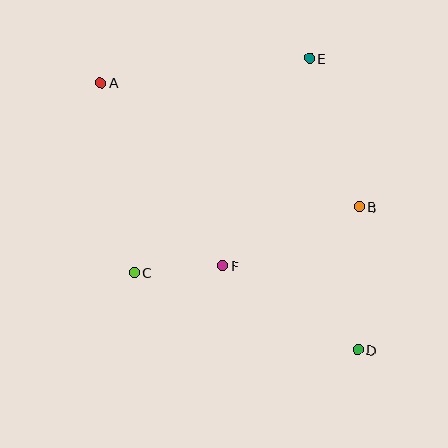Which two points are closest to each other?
Points C and F are closest to each other.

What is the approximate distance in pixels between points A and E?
The distance between A and E is approximately 210 pixels.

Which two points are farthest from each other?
Points A and D are farthest from each other.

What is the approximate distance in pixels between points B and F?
The distance between B and F is approximately 149 pixels.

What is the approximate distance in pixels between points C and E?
The distance between C and E is approximately 277 pixels.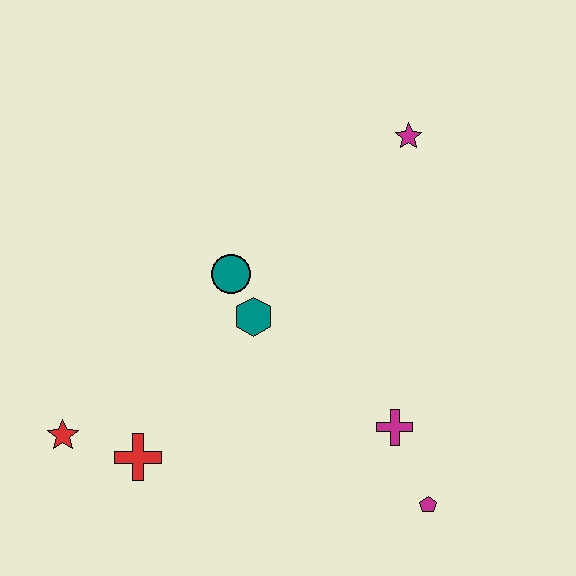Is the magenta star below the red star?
No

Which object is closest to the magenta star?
The teal circle is closest to the magenta star.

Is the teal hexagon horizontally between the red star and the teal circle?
No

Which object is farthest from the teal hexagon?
The magenta pentagon is farthest from the teal hexagon.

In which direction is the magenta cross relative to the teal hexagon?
The magenta cross is to the right of the teal hexagon.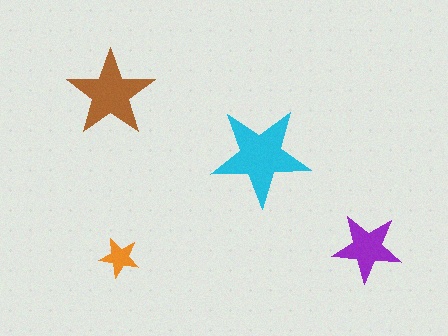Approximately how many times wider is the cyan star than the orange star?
About 2.5 times wider.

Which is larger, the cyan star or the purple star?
The cyan one.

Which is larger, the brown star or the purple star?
The brown one.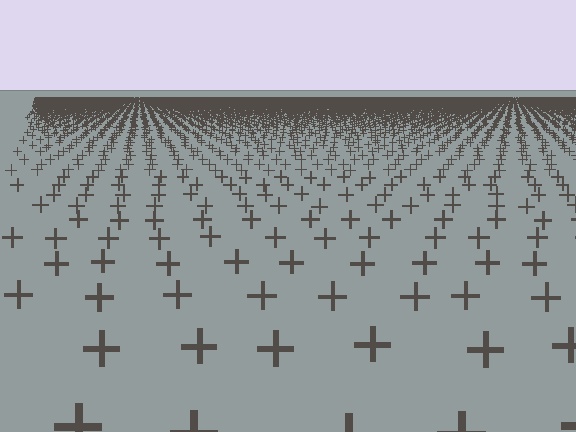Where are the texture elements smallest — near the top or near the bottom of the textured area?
Near the top.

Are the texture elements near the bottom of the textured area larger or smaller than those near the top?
Larger. Near the bottom, elements are closer to the viewer and appear at a bigger on-screen size.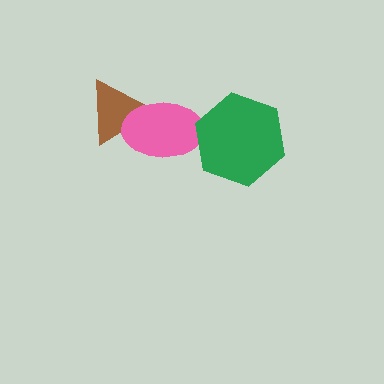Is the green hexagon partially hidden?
No, no other shape covers it.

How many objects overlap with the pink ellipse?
2 objects overlap with the pink ellipse.